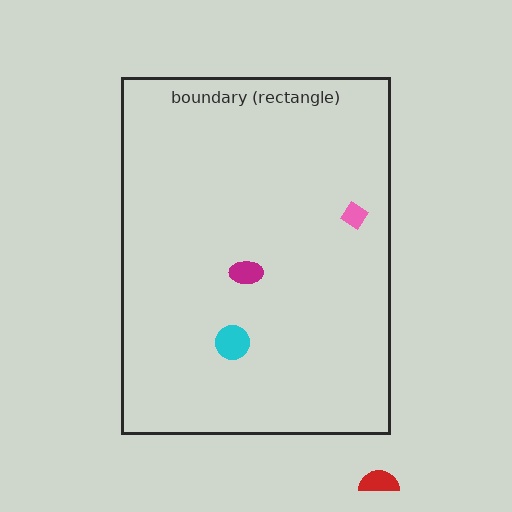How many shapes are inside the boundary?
3 inside, 1 outside.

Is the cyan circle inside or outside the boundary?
Inside.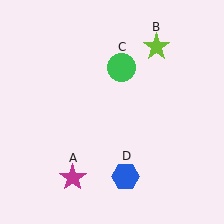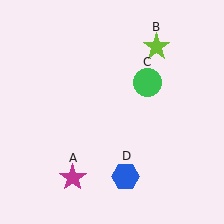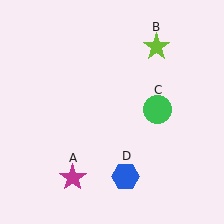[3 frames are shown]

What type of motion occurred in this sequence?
The green circle (object C) rotated clockwise around the center of the scene.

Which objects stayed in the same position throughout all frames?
Magenta star (object A) and lime star (object B) and blue hexagon (object D) remained stationary.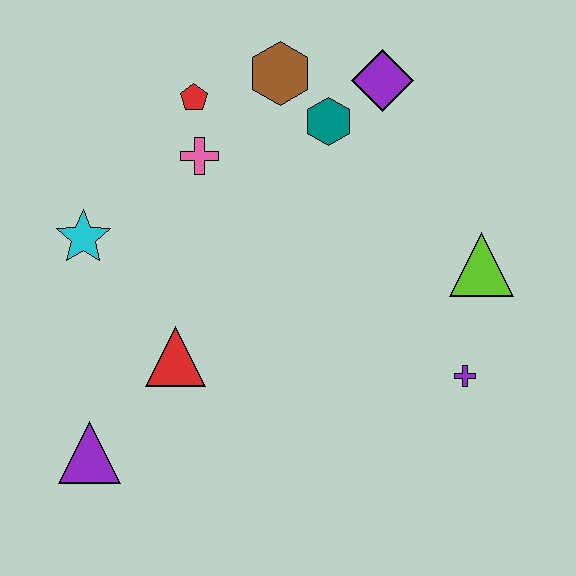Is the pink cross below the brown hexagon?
Yes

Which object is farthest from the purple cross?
The cyan star is farthest from the purple cross.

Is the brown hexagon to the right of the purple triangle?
Yes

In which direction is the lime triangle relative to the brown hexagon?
The lime triangle is to the right of the brown hexagon.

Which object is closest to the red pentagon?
The pink cross is closest to the red pentagon.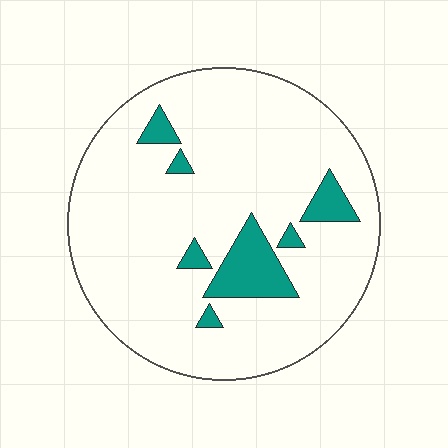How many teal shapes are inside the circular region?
7.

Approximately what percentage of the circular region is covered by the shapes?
Approximately 10%.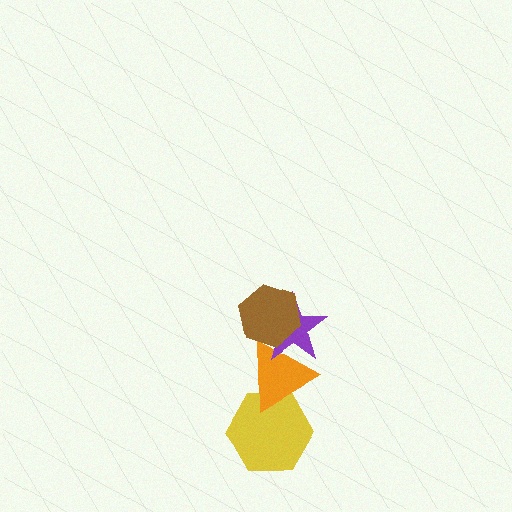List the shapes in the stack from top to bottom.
From top to bottom: the brown hexagon, the purple star, the orange triangle, the yellow hexagon.